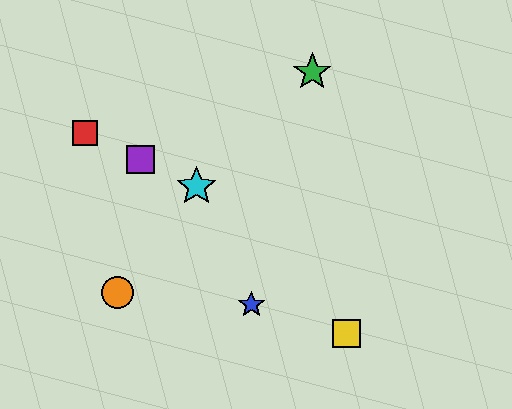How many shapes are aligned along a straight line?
3 shapes (the red square, the purple square, the cyan star) are aligned along a straight line.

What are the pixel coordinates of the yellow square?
The yellow square is at (347, 334).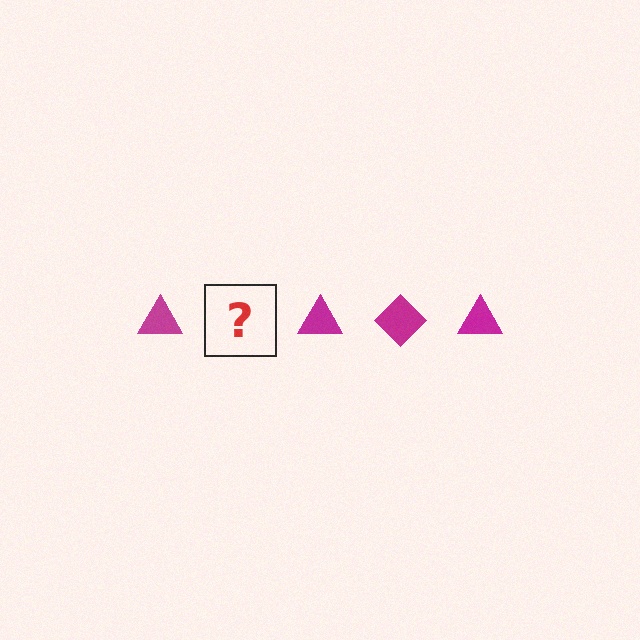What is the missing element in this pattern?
The missing element is a magenta diamond.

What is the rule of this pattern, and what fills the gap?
The rule is that the pattern cycles through triangle, diamond shapes in magenta. The gap should be filled with a magenta diamond.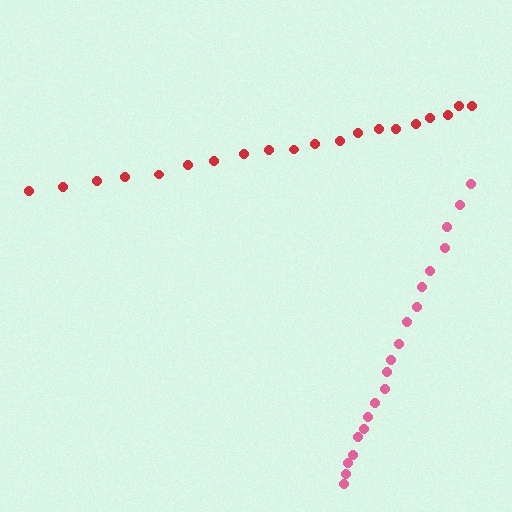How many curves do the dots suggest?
There are 2 distinct paths.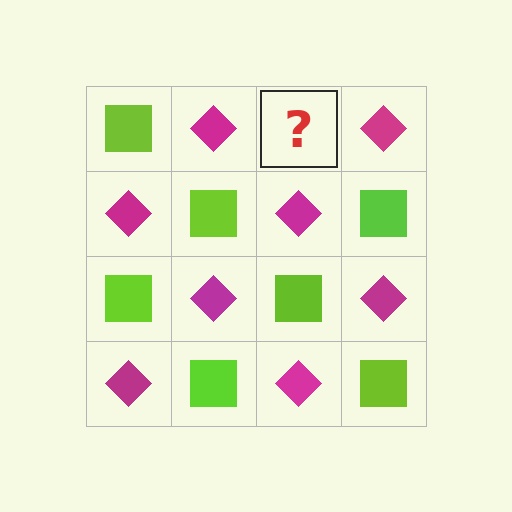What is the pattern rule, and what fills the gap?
The rule is that it alternates lime square and magenta diamond in a checkerboard pattern. The gap should be filled with a lime square.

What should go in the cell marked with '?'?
The missing cell should contain a lime square.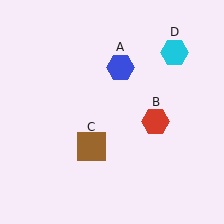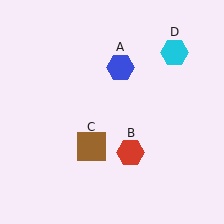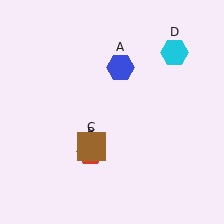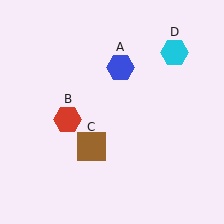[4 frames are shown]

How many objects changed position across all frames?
1 object changed position: red hexagon (object B).